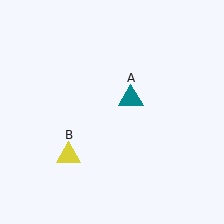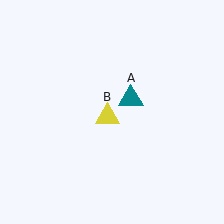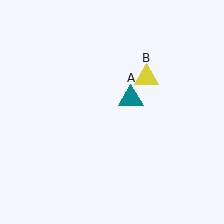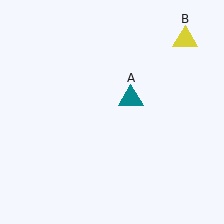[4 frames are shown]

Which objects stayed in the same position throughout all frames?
Teal triangle (object A) remained stationary.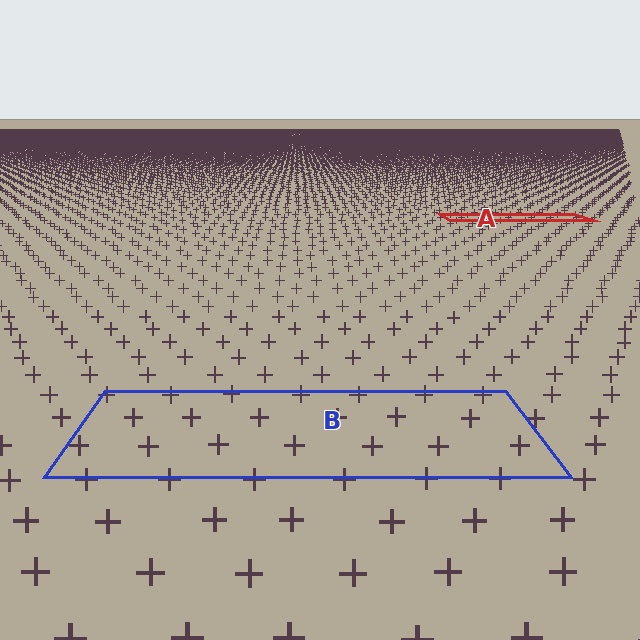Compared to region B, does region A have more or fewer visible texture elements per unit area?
Region A has more texture elements per unit area — they are packed more densely because it is farther away.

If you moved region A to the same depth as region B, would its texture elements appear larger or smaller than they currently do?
They would appear larger. At a closer depth, the same texture elements are projected at a bigger on-screen size.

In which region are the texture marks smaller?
The texture marks are smaller in region A, because it is farther away.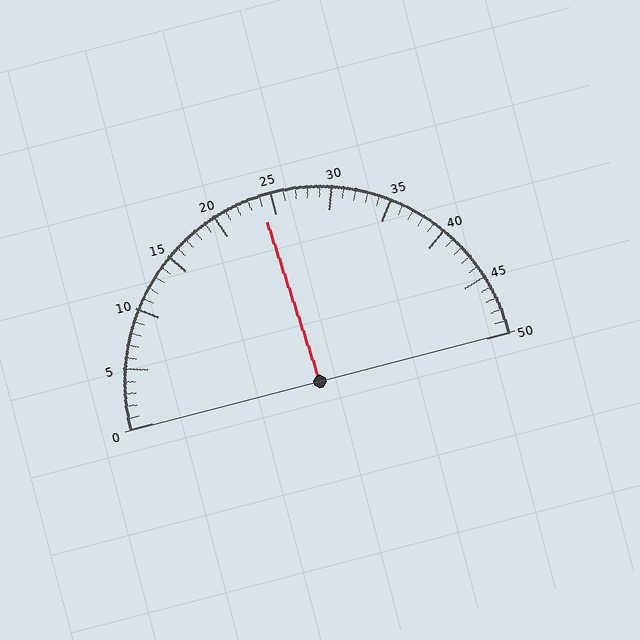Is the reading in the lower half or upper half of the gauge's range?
The reading is in the lower half of the range (0 to 50).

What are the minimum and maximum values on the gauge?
The gauge ranges from 0 to 50.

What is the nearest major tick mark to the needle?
The nearest major tick mark is 25.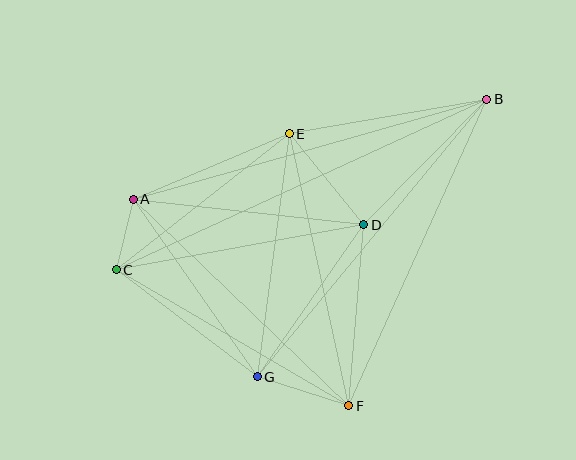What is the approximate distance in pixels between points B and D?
The distance between B and D is approximately 176 pixels.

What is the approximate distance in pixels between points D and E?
The distance between D and E is approximately 117 pixels.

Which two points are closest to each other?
Points A and C are closest to each other.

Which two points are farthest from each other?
Points B and C are farthest from each other.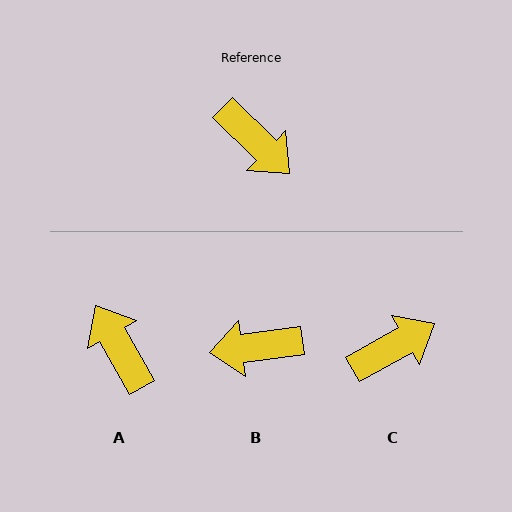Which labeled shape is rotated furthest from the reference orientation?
A, about 163 degrees away.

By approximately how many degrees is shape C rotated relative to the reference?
Approximately 73 degrees counter-clockwise.